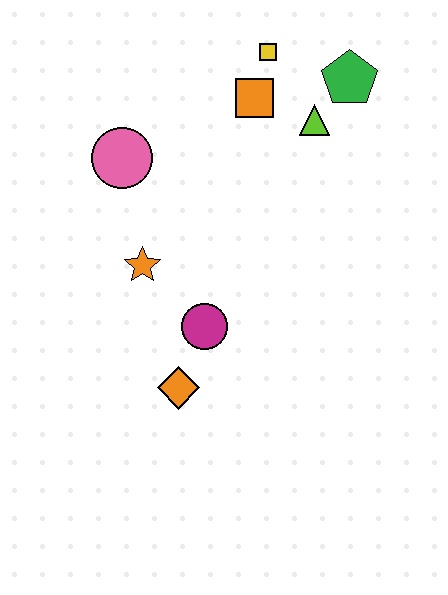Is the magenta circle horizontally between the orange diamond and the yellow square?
Yes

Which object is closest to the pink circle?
The orange star is closest to the pink circle.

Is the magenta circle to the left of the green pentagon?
Yes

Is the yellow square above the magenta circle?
Yes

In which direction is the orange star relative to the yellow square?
The orange star is below the yellow square.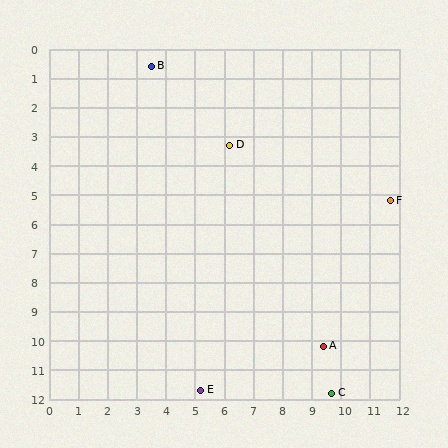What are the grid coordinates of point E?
Point E is at approximately (5.2, 11.7).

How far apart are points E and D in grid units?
Points E and D are about 8.5 grid units apart.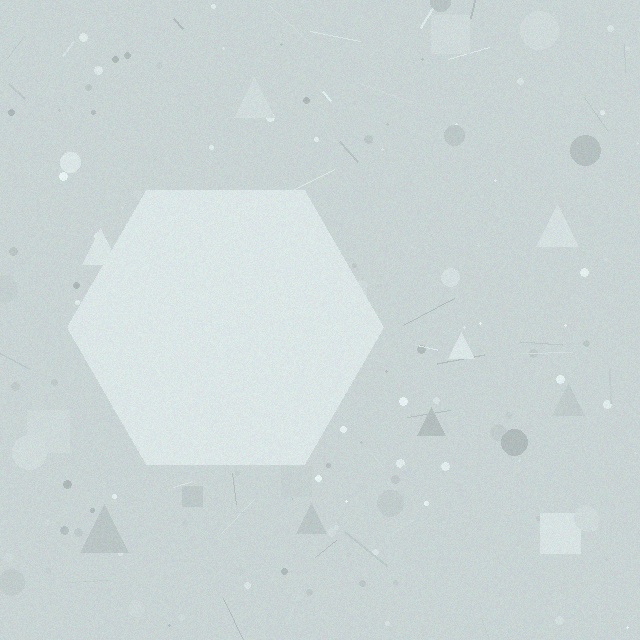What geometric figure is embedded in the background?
A hexagon is embedded in the background.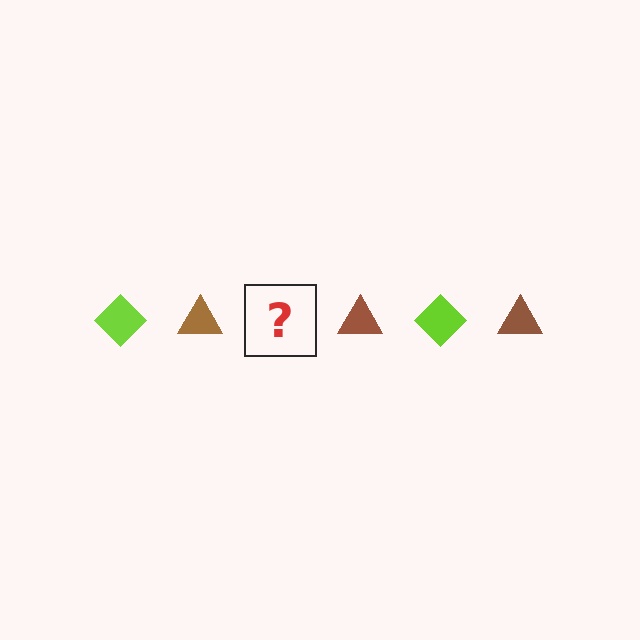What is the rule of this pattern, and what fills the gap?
The rule is that the pattern alternates between lime diamond and brown triangle. The gap should be filled with a lime diamond.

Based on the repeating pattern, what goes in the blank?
The blank should be a lime diamond.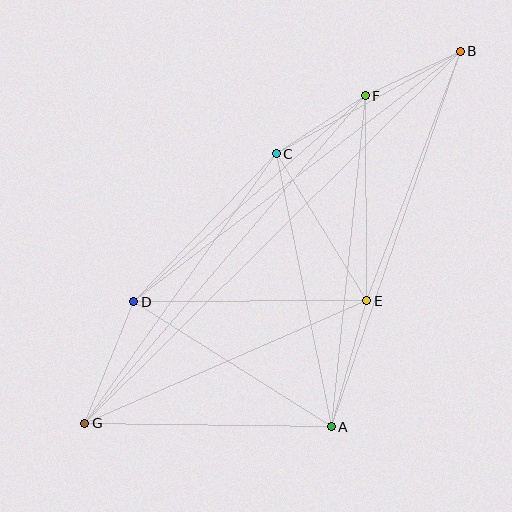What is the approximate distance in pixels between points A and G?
The distance between A and G is approximately 246 pixels.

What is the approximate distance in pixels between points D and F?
The distance between D and F is approximately 310 pixels.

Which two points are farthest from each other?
Points B and G are farthest from each other.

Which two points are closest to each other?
Points B and F are closest to each other.